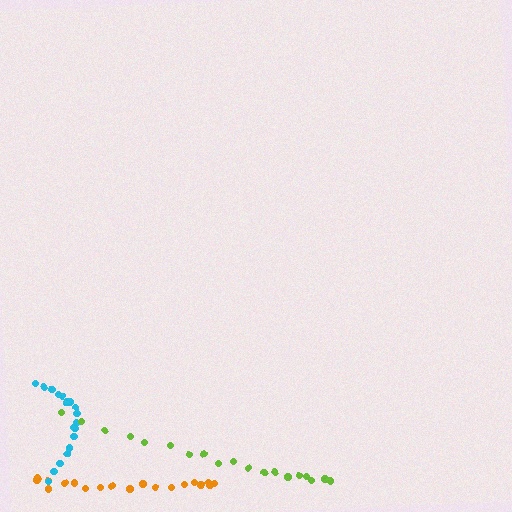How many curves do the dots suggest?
There are 3 distinct paths.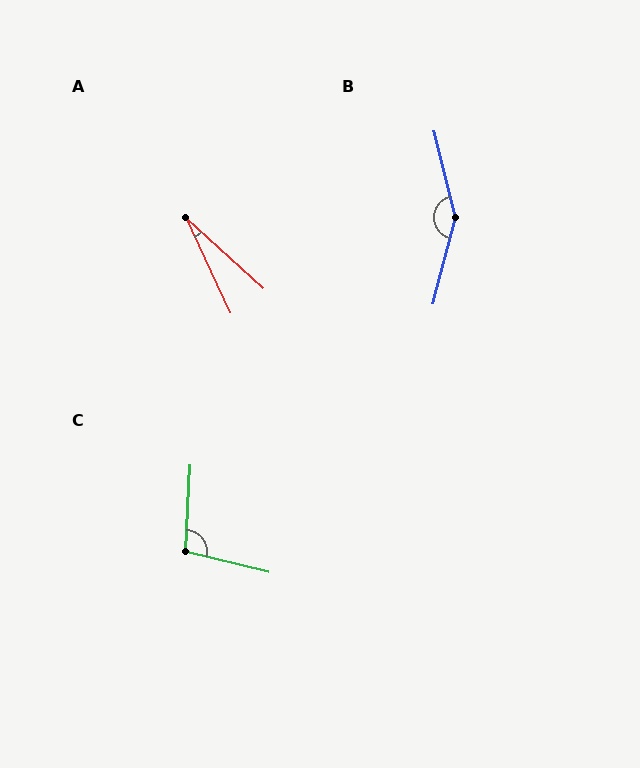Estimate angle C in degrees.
Approximately 101 degrees.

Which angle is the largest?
B, at approximately 151 degrees.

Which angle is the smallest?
A, at approximately 23 degrees.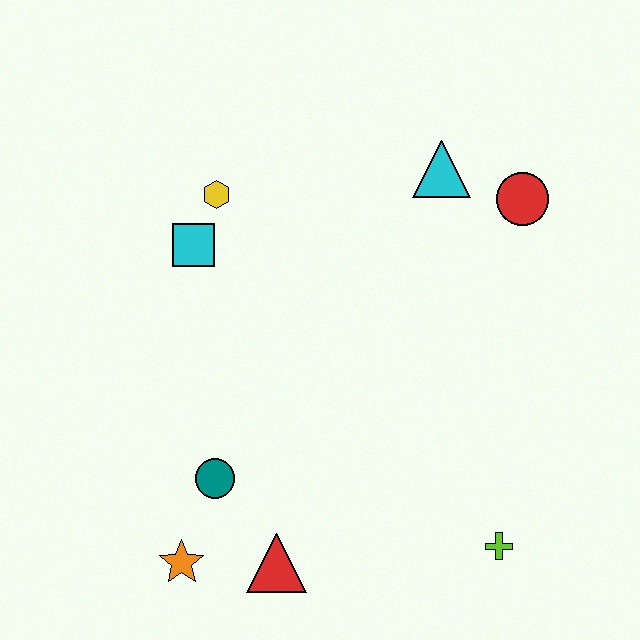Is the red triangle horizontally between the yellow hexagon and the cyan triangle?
Yes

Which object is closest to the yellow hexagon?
The cyan square is closest to the yellow hexagon.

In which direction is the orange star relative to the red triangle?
The orange star is to the left of the red triangle.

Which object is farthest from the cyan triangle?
The orange star is farthest from the cyan triangle.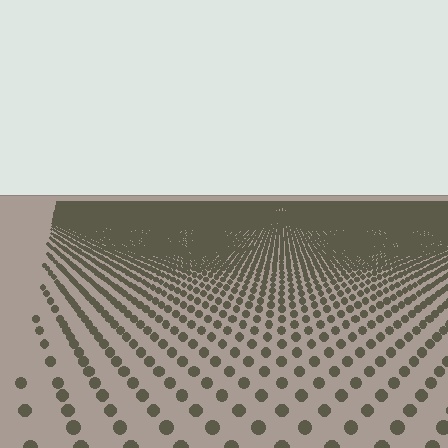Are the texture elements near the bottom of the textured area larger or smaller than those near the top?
Larger. Near the bottom, elements are closer to the viewer and appear at a bigger on-screen size.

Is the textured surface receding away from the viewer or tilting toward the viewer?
The surface is receding away from the viewer. Texture elements get smaller and denser toward the top.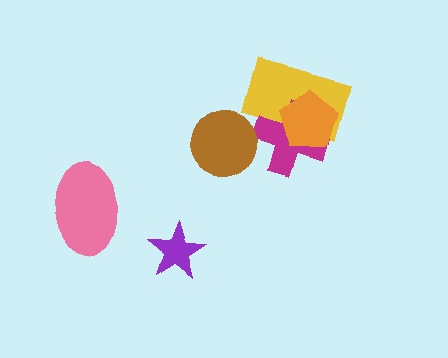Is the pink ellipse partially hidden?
No, no other shape covers it.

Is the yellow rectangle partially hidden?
Yes, it is partially covered by another shape.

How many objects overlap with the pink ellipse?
0 objects overlap with the pink ellipse.